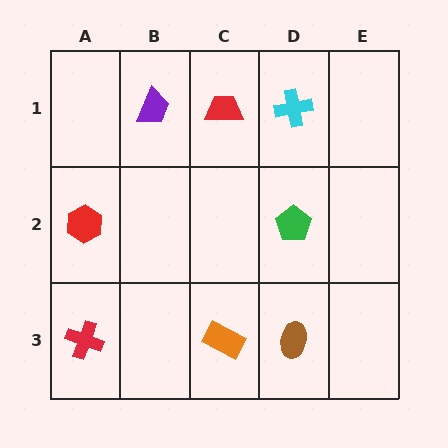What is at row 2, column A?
A red hexagon.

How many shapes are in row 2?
2 shapes.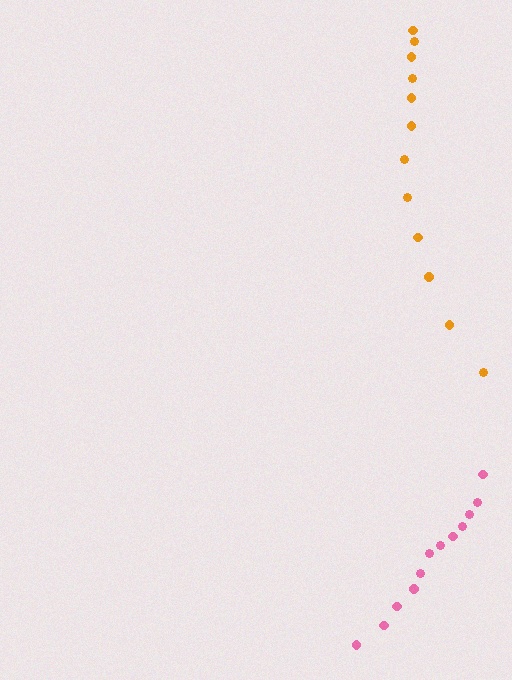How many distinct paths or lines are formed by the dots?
There are 2 distinct paths.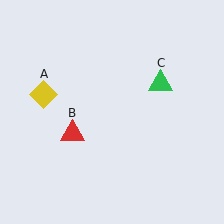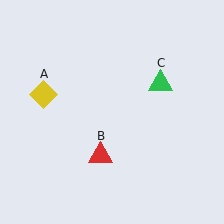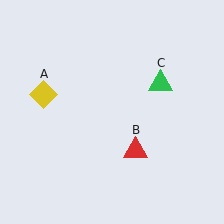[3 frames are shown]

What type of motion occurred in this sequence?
The red triangle (object B) rotated counterclockwise around the center of the scene.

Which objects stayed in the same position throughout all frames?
Yellow diamond (object A) and green triangle (object C) remained stationary.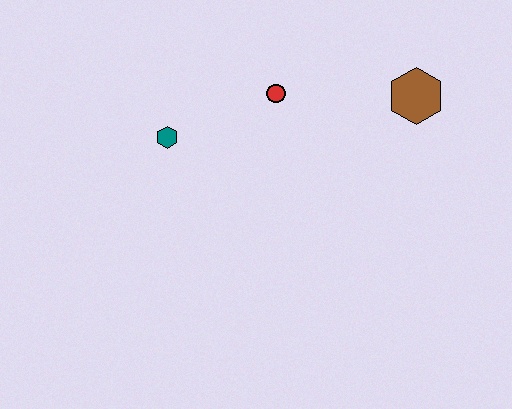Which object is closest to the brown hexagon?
The red circle is closest to the brown hexagon.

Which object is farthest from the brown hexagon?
The teal hexagon is farthest from the brown hexagon.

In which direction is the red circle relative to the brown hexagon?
The red circle is to the left of the brown hexagon.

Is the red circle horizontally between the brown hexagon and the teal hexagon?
Yes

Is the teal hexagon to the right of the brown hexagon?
No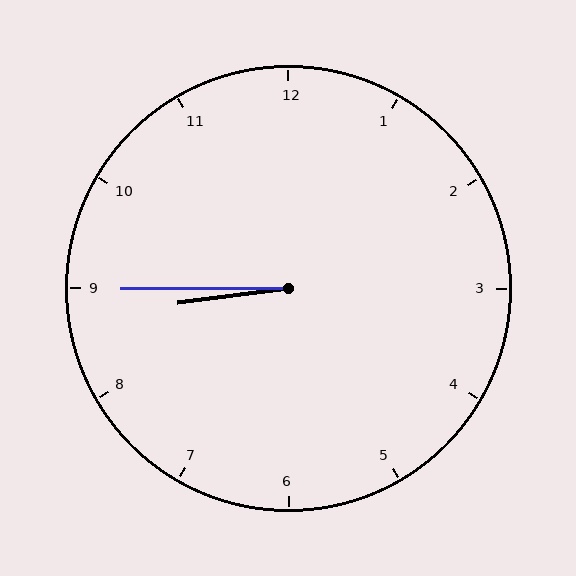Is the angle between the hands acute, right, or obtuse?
It is acute.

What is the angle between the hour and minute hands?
Approximately 8 degrees.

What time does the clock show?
8:45.